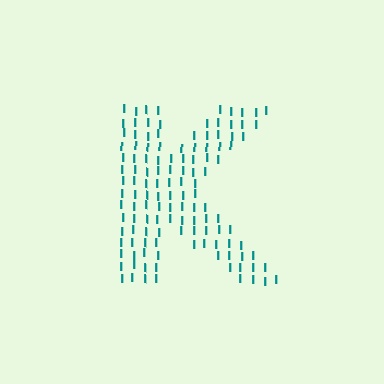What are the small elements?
The small elements are letter I's.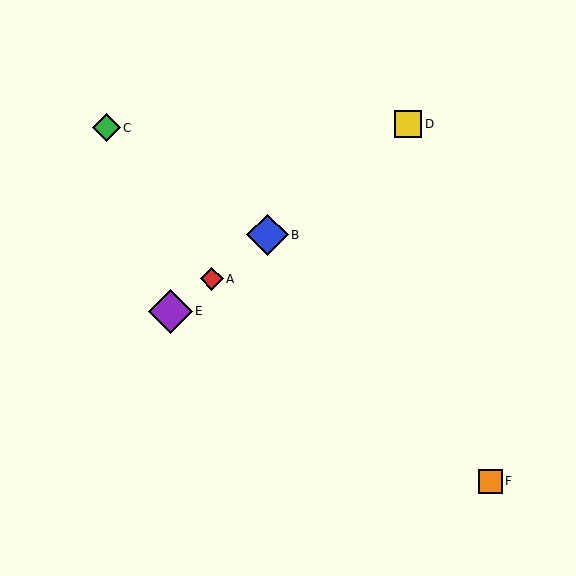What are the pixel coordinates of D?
Object D is at (408, 124).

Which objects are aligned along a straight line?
Objects A, B, D, E are aligned along a straight line.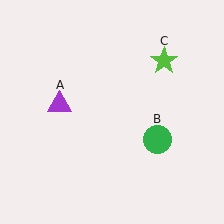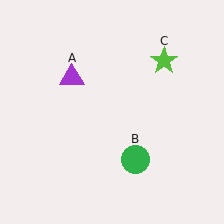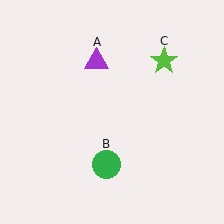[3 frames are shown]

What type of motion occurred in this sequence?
The purple triangle (object A), green circle (object B) rotated clockwise around the center of the scene.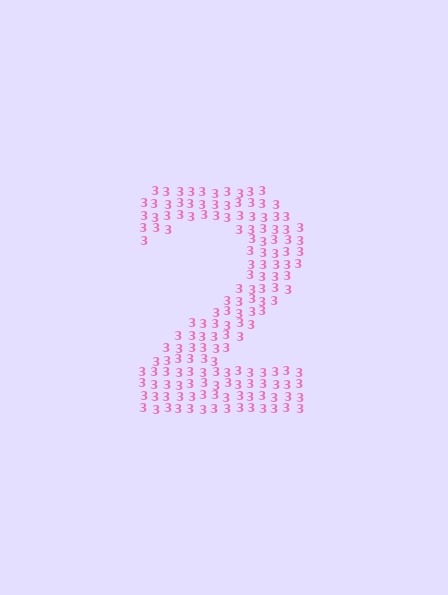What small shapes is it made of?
It is made of small digit 3's.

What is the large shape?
The large shape is the digit 2.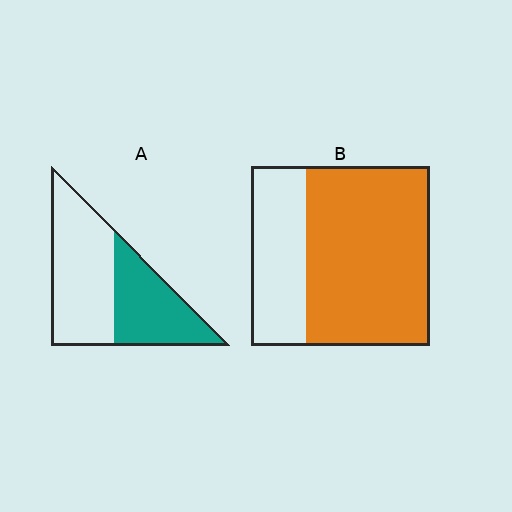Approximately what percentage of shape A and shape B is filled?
A is approximately 40% and B is approximately 70%.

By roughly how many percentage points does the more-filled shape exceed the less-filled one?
By roughly 25 percentage points (B over A).